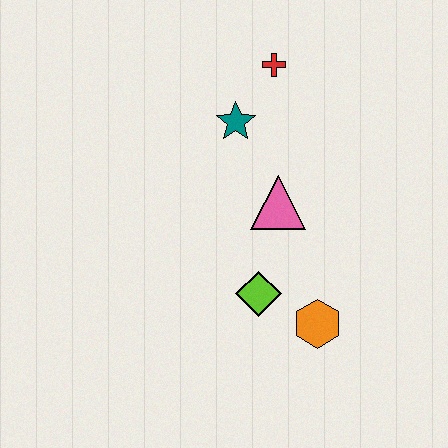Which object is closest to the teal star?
The red cross is closest to the teal star.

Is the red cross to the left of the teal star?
No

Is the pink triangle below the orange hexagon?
No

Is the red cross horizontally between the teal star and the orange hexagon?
Yes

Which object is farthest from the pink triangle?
The red cross is farthest from the pink triangle.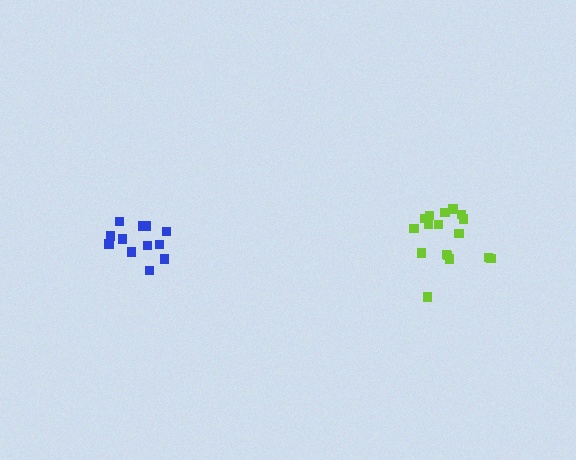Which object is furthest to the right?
The lime cluster is rightmost.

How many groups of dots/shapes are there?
There are 2 groups.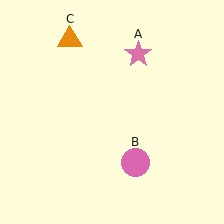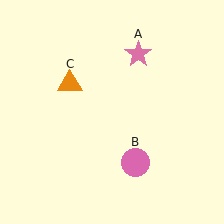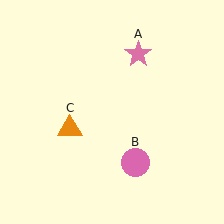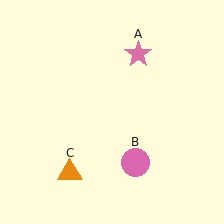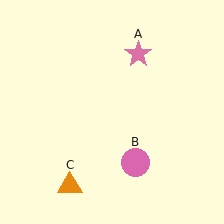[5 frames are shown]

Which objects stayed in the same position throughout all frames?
Pink star (object A) and pink circle (object B) remained stationary.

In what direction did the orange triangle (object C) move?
The orange triangle (object C) moved down.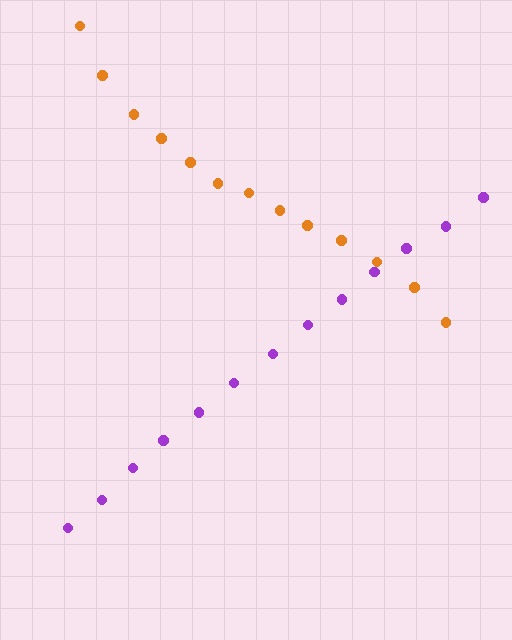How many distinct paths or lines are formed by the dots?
There are 2 distinct paths.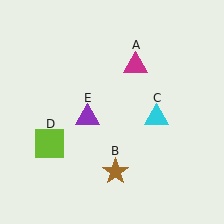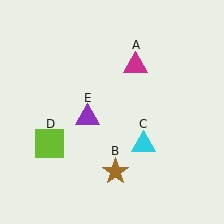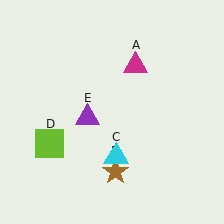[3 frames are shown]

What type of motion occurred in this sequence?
The cyan triangle (object C) rotated clockwise around the center of the scene.